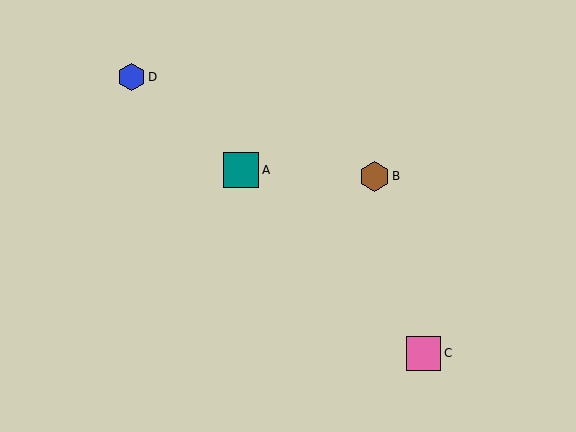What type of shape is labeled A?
Shape A is a teal square.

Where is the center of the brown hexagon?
The center of the brown hexagon is at (375, 176).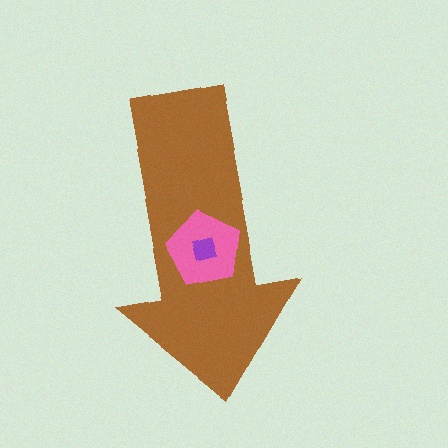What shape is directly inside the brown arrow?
The pink pentagon.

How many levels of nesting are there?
3.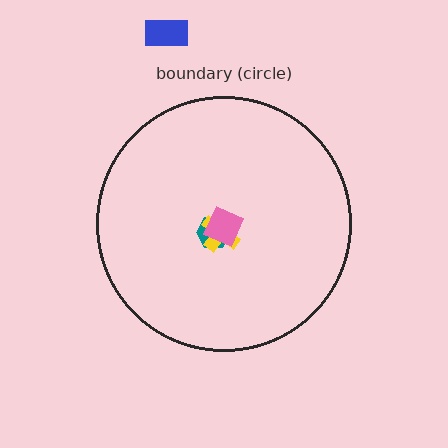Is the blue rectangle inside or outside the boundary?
Outside.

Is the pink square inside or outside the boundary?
Inside.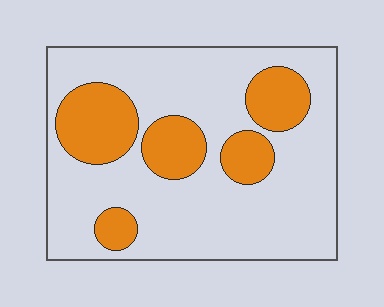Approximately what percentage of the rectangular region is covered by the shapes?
Approximately 25%.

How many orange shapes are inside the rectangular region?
5.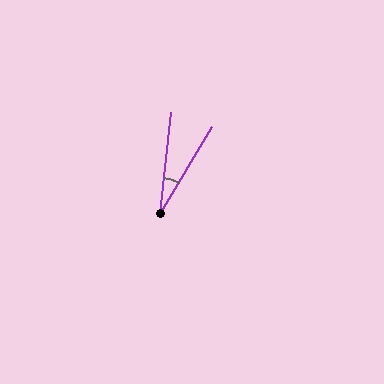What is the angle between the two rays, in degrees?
Approximately 25 degrees.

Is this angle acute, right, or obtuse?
It is acute.